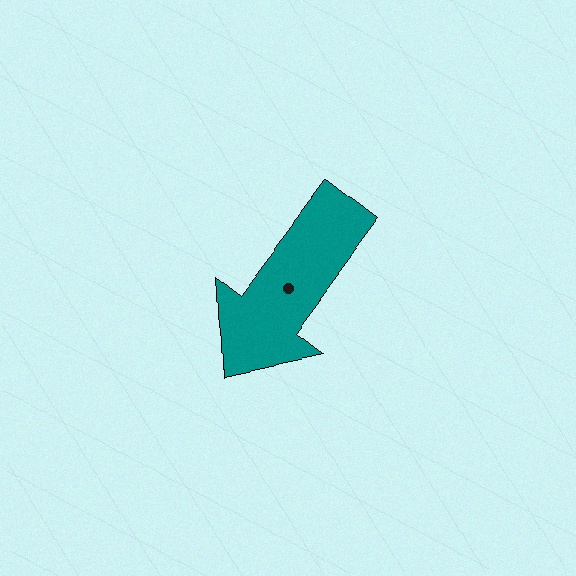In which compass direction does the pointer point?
Southwest.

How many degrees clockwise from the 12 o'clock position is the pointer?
Approximately 217 degrees.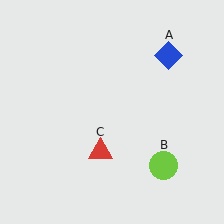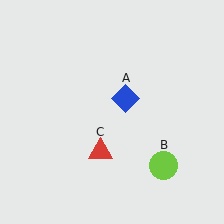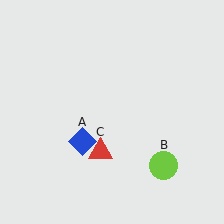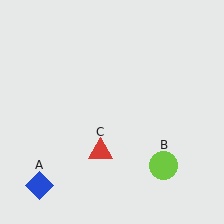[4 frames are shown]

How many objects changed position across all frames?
1 object changed position: blue diamond (object A).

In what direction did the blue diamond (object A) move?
The blue diamond (object A) moved down and to the left.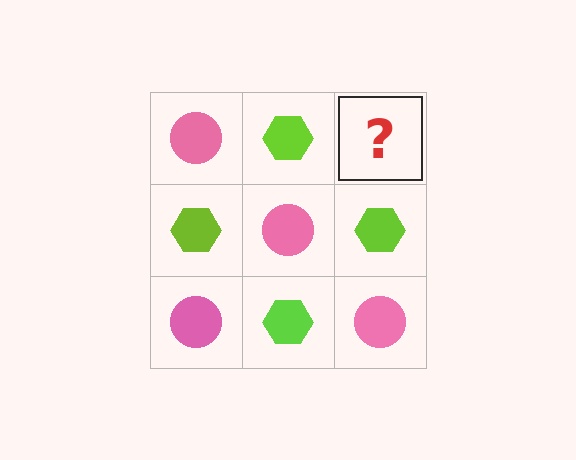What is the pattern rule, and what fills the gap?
The rule is that it alternates pink circle and lime hexagon in a checkerboard pattern. The gap should be filled with a pink circle.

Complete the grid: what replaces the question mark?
The question mark should be replaced with a pink circle.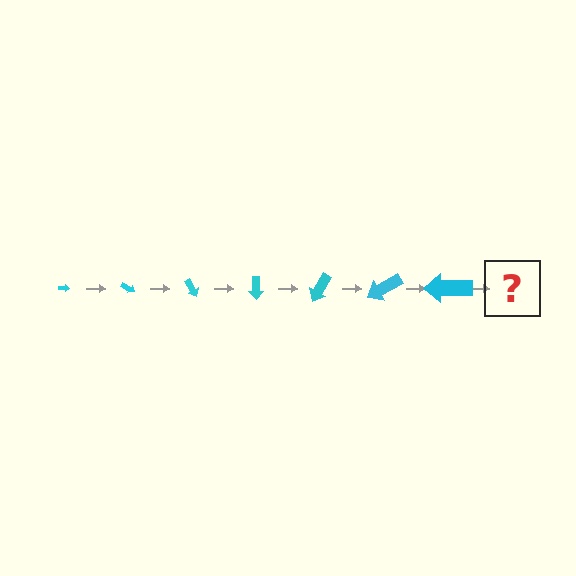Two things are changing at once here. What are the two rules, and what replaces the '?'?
The two rules are that the arrow grows larger each step and it rotates 30 degrees each step. The '?' should be an arrow, larger than the previous one and rotated 210 degrees from the start.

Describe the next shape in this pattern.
It should be an arrow, larger than the previous one and rotated 210 degrees from the start.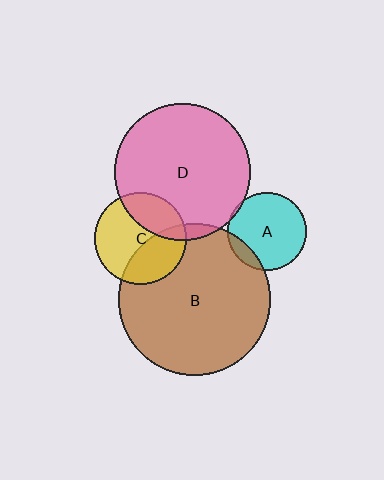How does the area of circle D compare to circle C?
Approximately 2.2 times.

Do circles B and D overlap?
Yes.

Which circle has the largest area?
Circle B (brown).